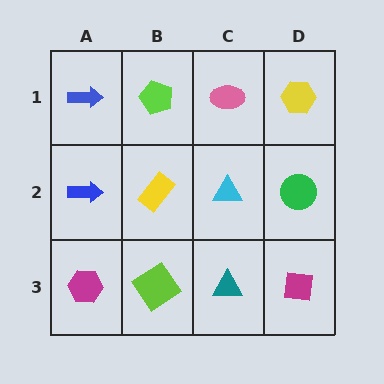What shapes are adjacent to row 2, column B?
A lime pentagon (row 1, column B), a lime diamond (row 3, column B), a blue arrow (row 2, column A), a cyan triangle (row 2, column C).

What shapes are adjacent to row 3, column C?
A cyan triangle (row 2, column C), a lime diamond (row 3, column B), a magenta square (row 3, column D).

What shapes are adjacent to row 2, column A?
A blue arrow (row 1, column A), a magenta hexagon (row 3, column A), a yellow rectangle (row 2, column B).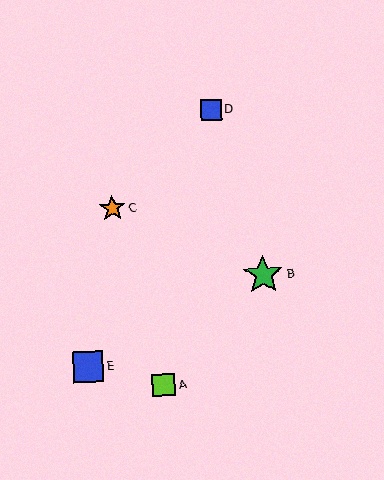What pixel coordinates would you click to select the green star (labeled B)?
Click at (263, 275) to select the green star B.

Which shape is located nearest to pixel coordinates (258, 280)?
The green star (labeled B) at (263, 275) is nearest to that location.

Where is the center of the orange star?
The center of the orange star is at (112, 209).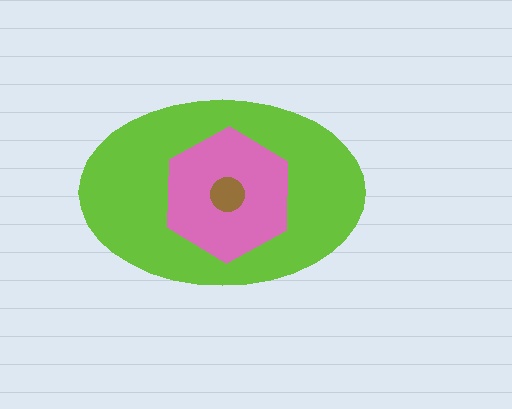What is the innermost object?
The brown circle.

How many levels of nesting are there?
3.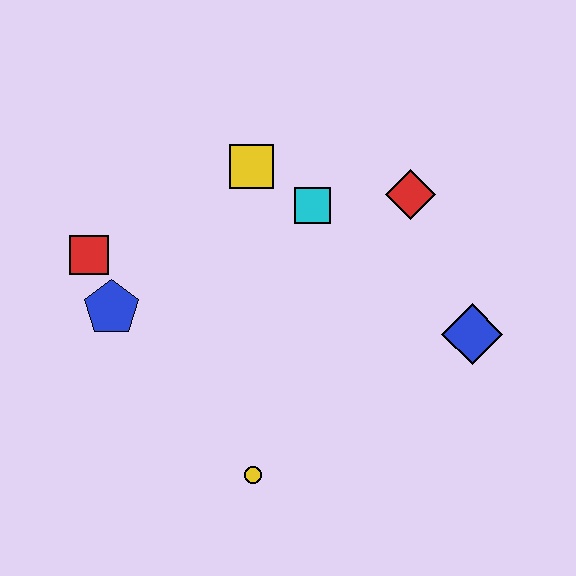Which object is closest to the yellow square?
The cyan square is closest to the yellow square.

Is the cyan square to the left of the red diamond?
Yes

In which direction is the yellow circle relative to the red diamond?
The yellow circle is below the red diamond.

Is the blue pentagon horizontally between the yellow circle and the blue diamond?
No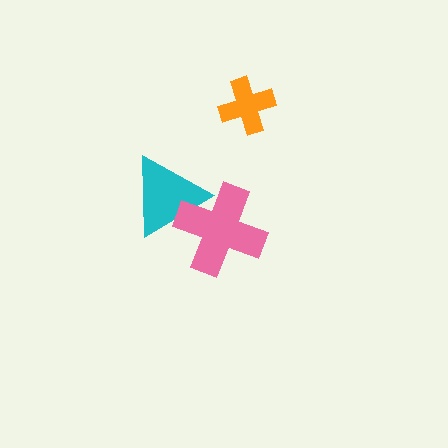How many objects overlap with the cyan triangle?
1 object overlaps with the cyan triangle.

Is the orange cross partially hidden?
No, no other shape covers it.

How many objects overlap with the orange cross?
0 objects overlap with the orange cross.